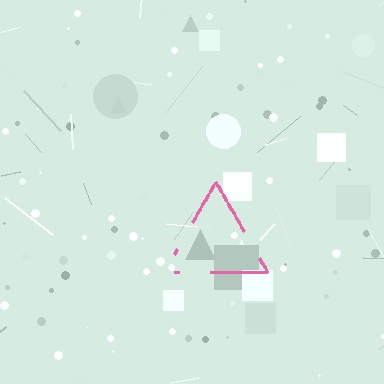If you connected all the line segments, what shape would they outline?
They would outline a triangle.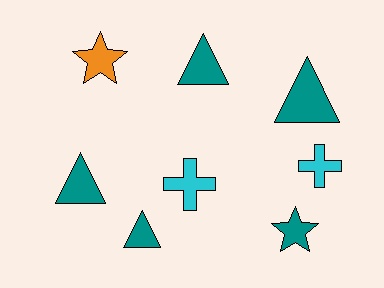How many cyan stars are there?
There are no cyan stars.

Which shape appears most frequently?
Triangle, with 4 objects.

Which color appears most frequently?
Teal, with 5 objects.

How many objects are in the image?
There are 8 objects.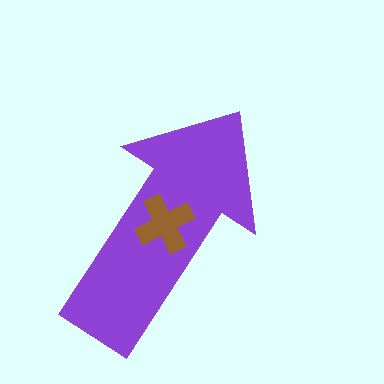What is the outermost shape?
The purple arrow.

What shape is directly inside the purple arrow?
The brown cross.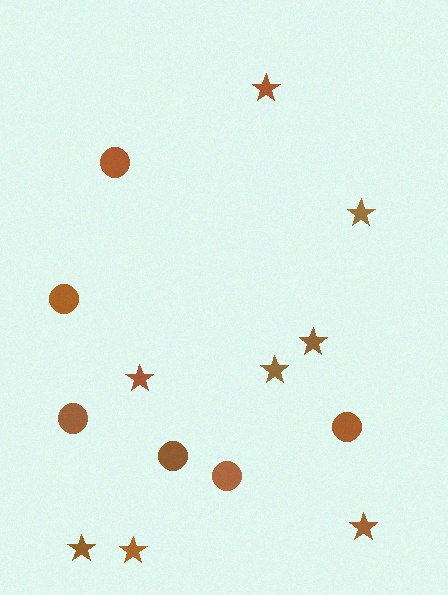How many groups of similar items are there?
There are 2 groups: one group of circles (6) and one group of stars (8).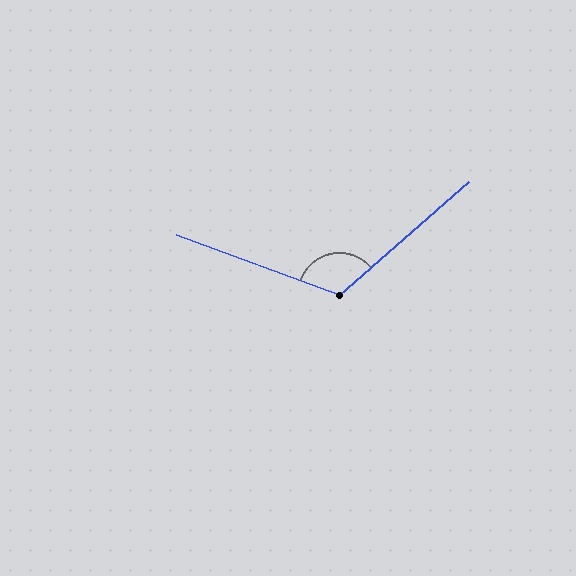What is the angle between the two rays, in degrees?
Approximately 119 degrees.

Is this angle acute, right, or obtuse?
It is obtuse.